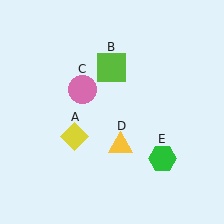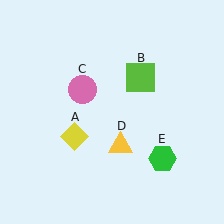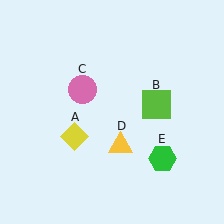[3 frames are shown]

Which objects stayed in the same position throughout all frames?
Yellow diamond (object A) and pink circle (object C) and yellow triangle (object D) and green hexagon (object E) remained stationary.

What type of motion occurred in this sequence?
The lime square (object B) rotated clockwise around the center of the scene.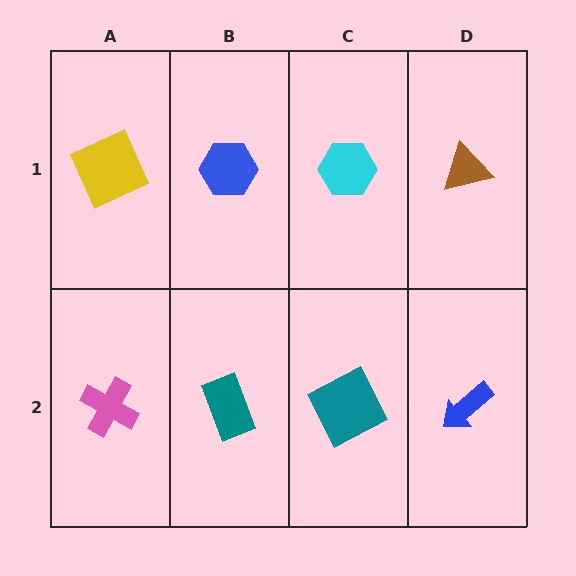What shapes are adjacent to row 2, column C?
A cyan hexagon (row 1, column C), a teal rectangle (row 2, column B), a blue arrow (row 2, column D).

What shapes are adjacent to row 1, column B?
A teal rectangle (row 2, column B), a yellow square (row 1, column A), a cyan hexagon (row 1, column C).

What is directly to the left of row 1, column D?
A cyan hexagon.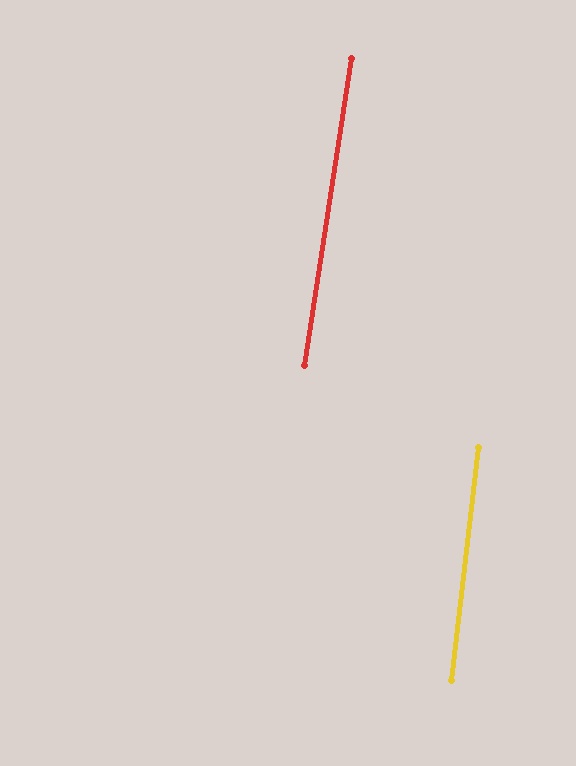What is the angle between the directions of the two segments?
Approximately 2 degrees.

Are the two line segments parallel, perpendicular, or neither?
Parallel — their directions differ by only 2.0°.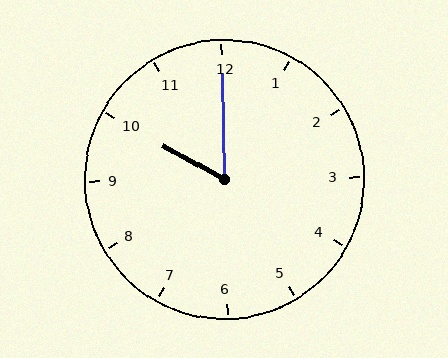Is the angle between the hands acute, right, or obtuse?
It is acute.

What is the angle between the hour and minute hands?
Approximately 60 degrees.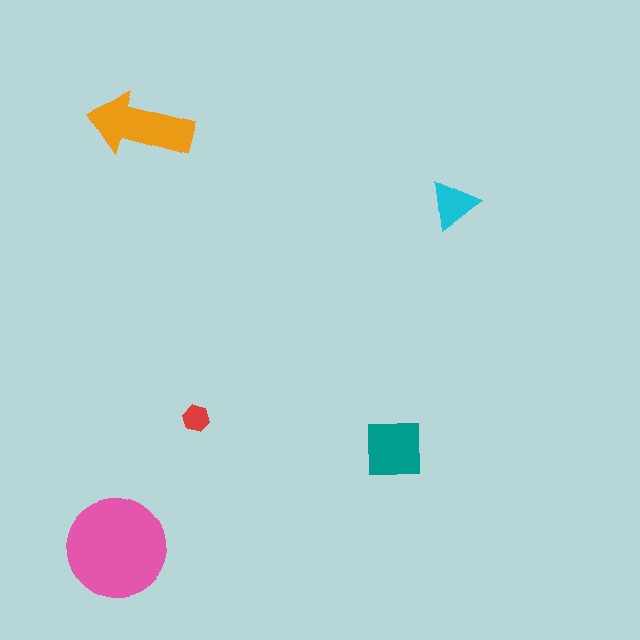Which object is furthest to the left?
The pink circle is leftmost.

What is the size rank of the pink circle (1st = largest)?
1st.